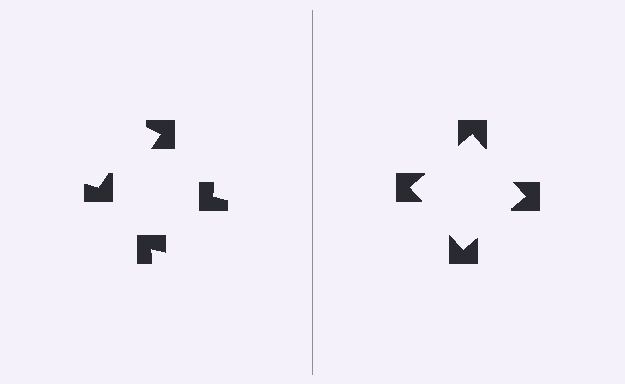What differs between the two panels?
The notched squares are positioned identically on both sides; only the wedge orientations differ. On the right they align to a square; on the left they are misaligned.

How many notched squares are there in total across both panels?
8 — 4 on each side.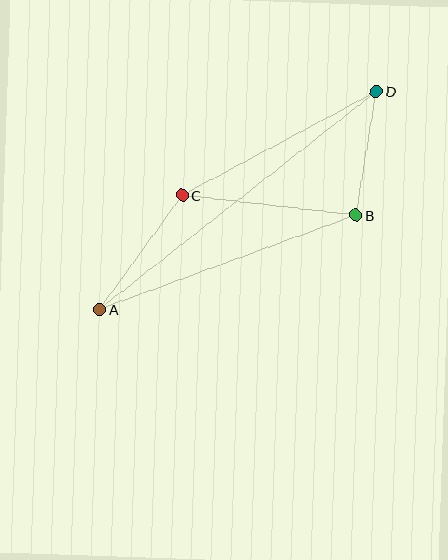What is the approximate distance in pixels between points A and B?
The distance between A and B is approximately 273 pixels.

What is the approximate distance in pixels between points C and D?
The distance between C and D is approximately 220 pixels.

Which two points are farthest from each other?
Points A and D are farthest from each other.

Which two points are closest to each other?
Points B and D are closest to each other.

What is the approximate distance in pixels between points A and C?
The distance between A and C is approximately 141 pixels.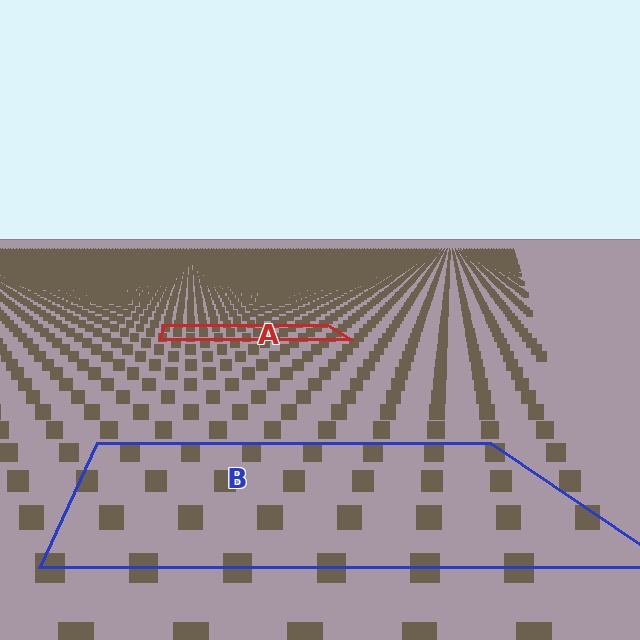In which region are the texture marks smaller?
The texture marks are smaller in region A, because it is farther away.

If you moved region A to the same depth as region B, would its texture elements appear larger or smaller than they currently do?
They would appear larger. At a closer depth, the same texture elements are projected at a bigger on-screen size.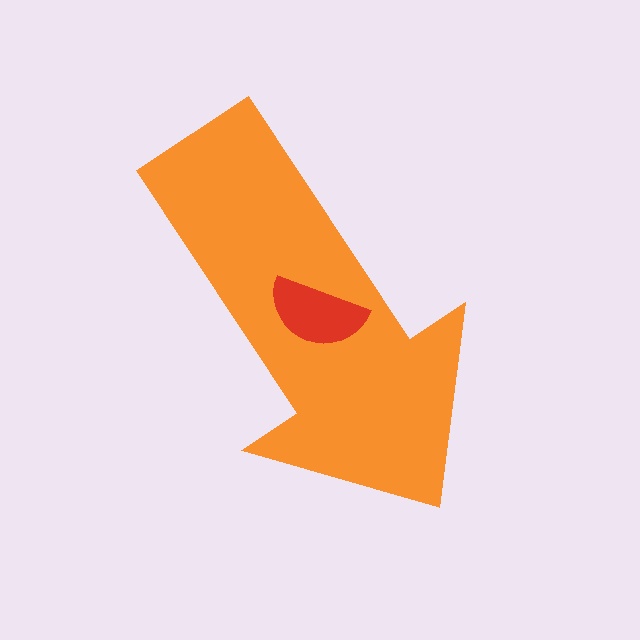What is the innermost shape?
The red semicircle.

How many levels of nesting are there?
2.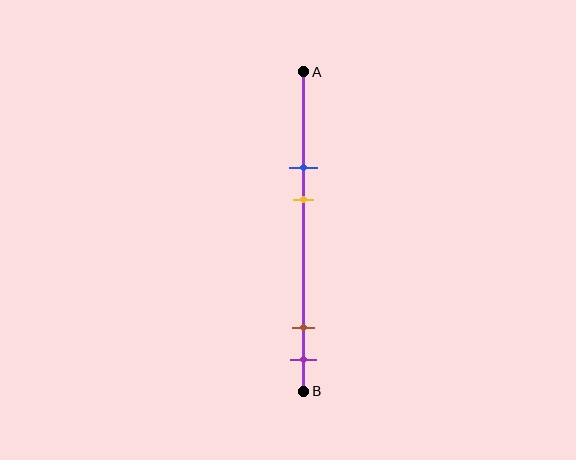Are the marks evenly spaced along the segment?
No, the marks are not evenly spaced.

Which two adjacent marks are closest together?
The brown and purple marks are the closest adjacent pair.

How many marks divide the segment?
There are 4 marks dividing the segment.